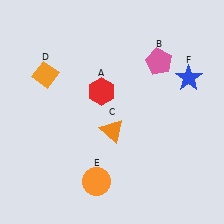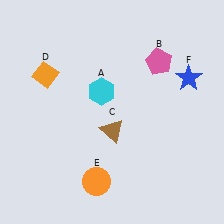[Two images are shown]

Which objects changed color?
A changed from red to cyan. C changed from orange to brown.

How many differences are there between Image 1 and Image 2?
There are 2 differences between the two images.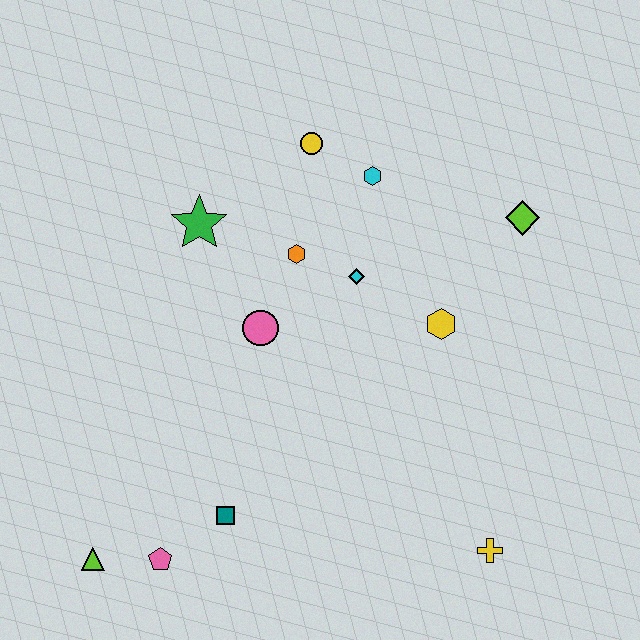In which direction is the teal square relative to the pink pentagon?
The teal square is to the right of the pink pentagon.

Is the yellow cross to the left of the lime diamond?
Yes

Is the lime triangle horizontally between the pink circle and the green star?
No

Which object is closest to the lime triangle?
The pink pentagon is closest to the lime triangle.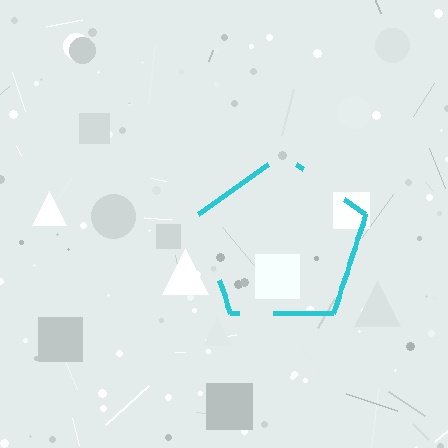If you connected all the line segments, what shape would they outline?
They would outline a pentagon.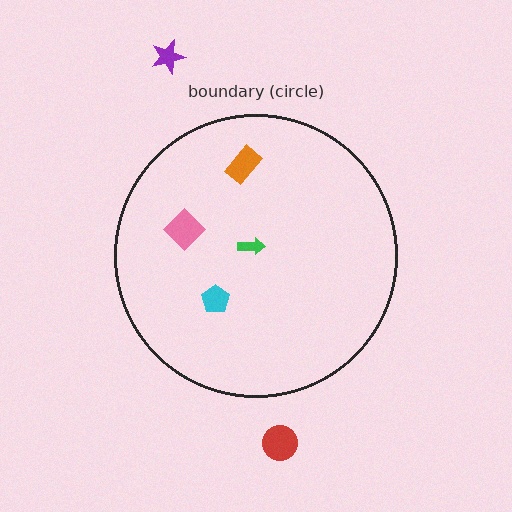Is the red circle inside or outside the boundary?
Outside.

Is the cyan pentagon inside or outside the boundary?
Inside.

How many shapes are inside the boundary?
4 inside, 2 outside.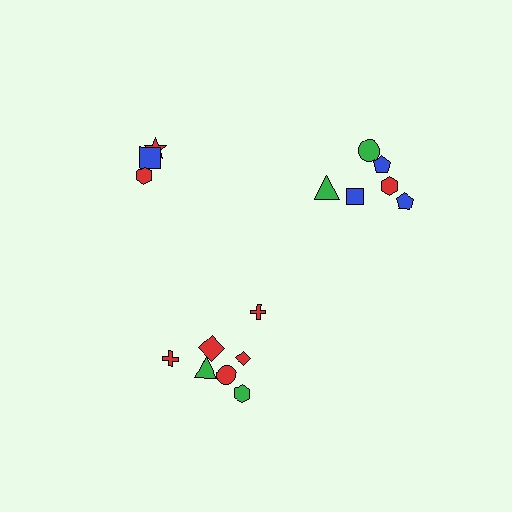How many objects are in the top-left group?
There are 3 objects.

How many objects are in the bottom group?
There are 7 objects.